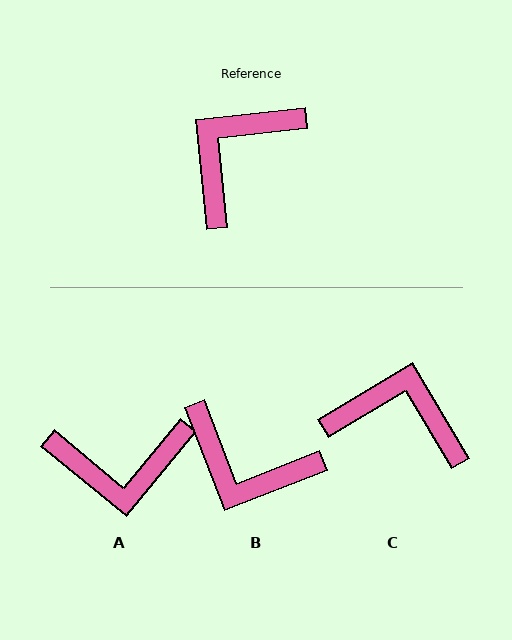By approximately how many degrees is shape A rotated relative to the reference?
Approximately 134 degrees counter-clockwise.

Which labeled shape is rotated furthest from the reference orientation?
A, about 134 degrees away.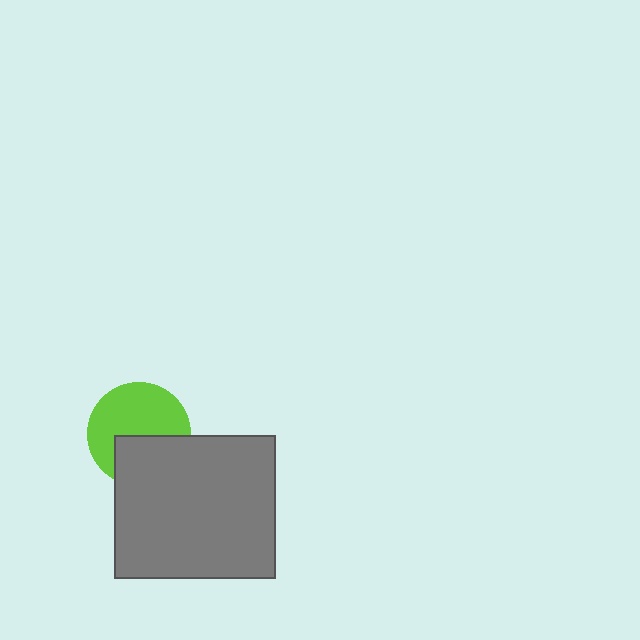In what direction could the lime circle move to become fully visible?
The lime circle could move up. That would shift it out from behind the gray rectangle entirely.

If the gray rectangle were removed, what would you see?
You would see the complete lime circle.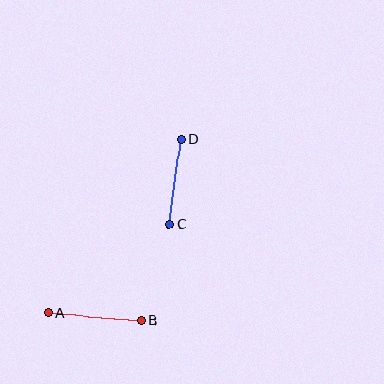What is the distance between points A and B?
The distance is approximately 94 pixels.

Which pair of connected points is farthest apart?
Points A and B are farthest apart.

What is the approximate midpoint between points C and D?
The midpoint is at approximately (175, 181) pixels.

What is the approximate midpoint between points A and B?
The midpoint is at approximately (95, 317) pixels.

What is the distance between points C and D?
The distance is approximately 86 pixels.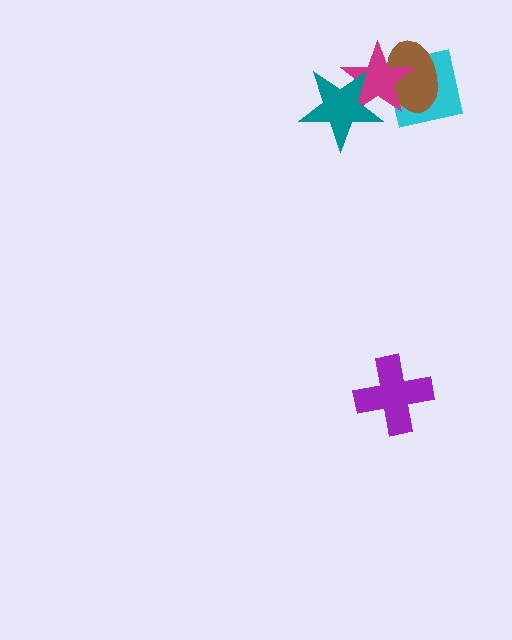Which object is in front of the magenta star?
The teal star is in front of the magenta star.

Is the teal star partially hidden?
No, no other shape covers it.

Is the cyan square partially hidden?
Yes, it is partially covered by another shape.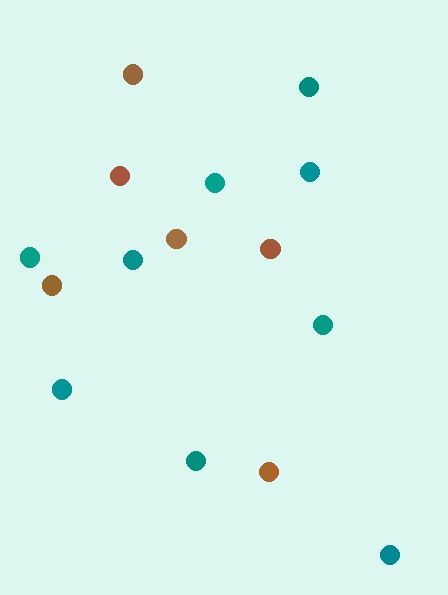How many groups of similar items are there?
There are 2 groups: one group of brown circles (6) and one group of teal circles (9).